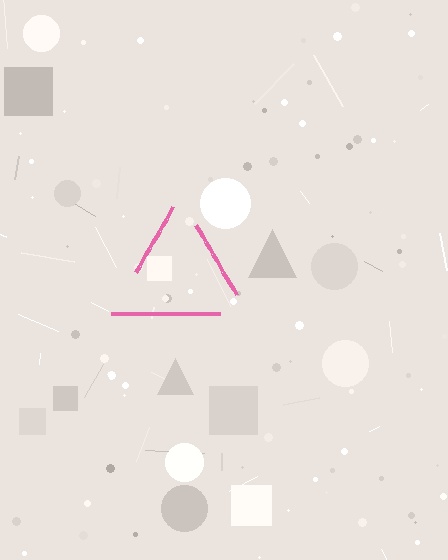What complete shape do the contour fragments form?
The contour fragments form a triangle.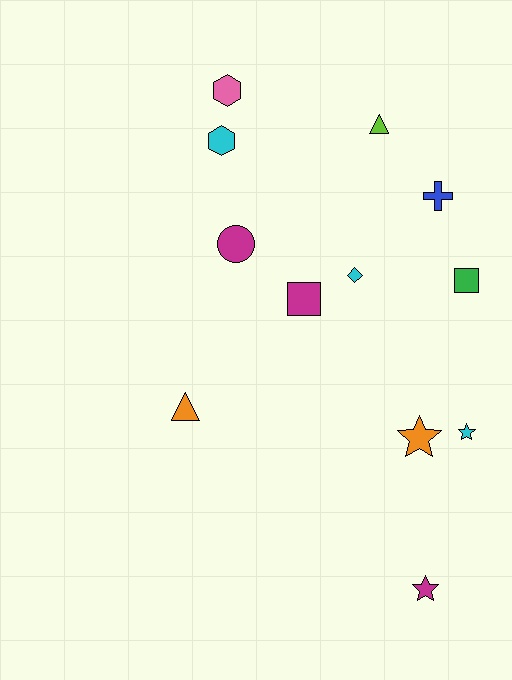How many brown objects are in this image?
There are no brown objects.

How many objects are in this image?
There are 12 objects.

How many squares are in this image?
There are 2 squares.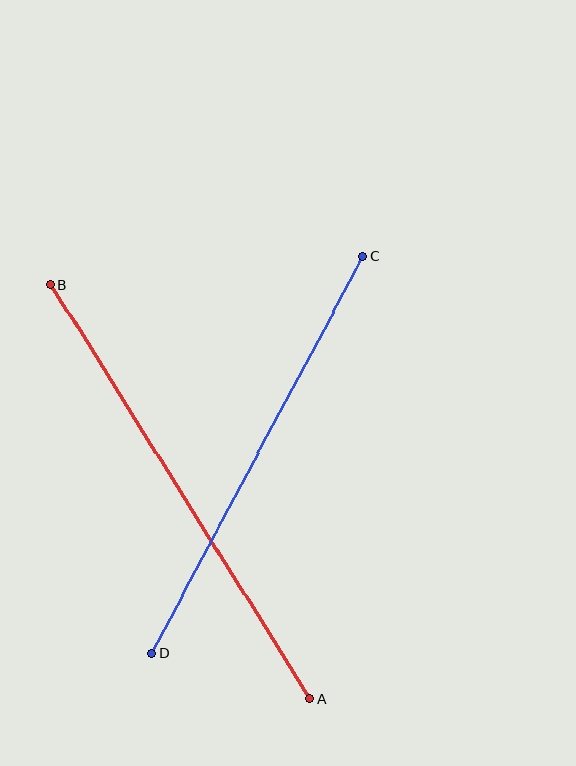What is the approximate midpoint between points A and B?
The midpoint is at approximately (180, 491) pixels.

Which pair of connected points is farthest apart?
Points A and B are farthest apart.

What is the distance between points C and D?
The distance is approximately 449 pixels.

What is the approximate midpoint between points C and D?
The midpoint is at approximately (257, 455) pixels.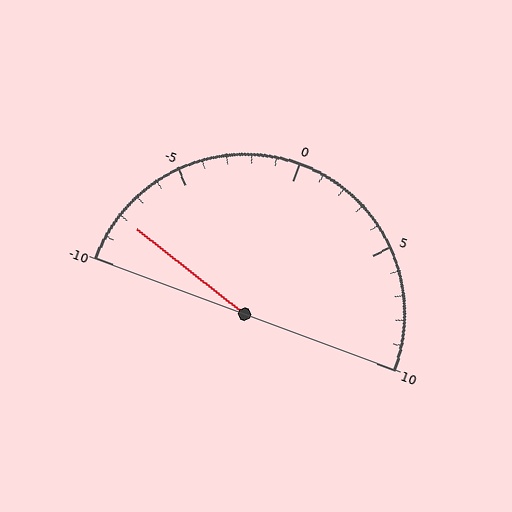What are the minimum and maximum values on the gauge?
The gauge ranges from -10 to 10.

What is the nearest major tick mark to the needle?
The nearest major tick mark is -10.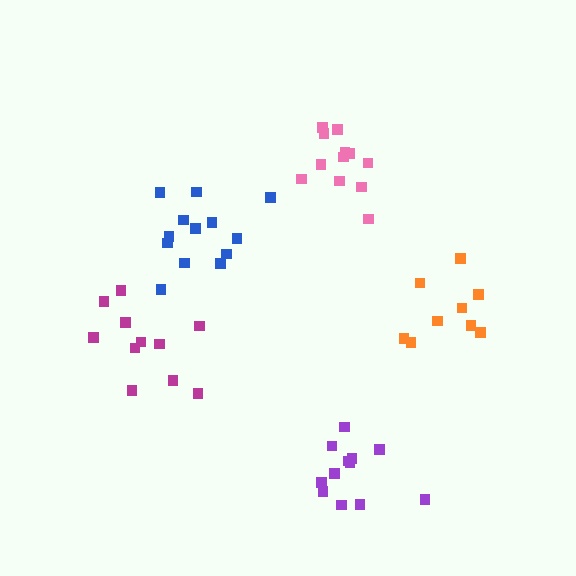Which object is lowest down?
The purple cluster is bottommost.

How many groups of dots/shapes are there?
There are 5 groups.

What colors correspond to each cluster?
The clusters are colored: magenta, orange, purple, pink, blue.